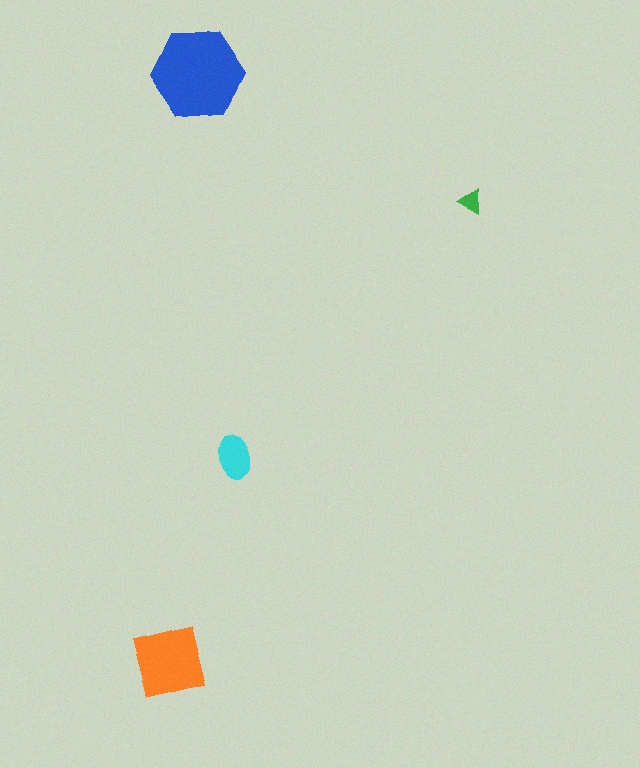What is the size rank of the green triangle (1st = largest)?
4th.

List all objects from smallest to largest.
The green triangle, the cyan ellipse, the orange square, the blue hexagon.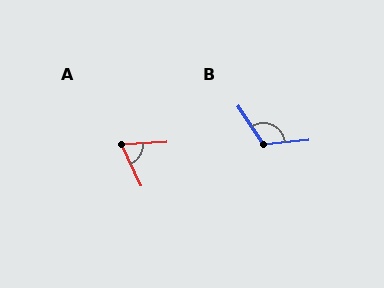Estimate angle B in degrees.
Approximately 118 degrees.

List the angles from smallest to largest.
A (69°), B (118°).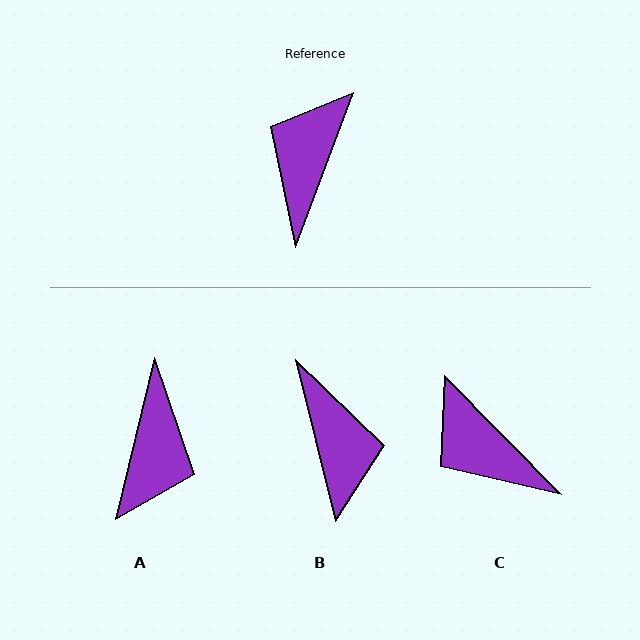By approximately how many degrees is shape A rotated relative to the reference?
Approximately 173 degrees clockwise.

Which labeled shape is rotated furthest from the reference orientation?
A, about 173 degrees away.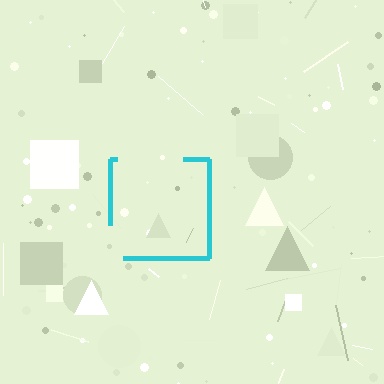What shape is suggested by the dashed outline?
The dashed outline suggests a square.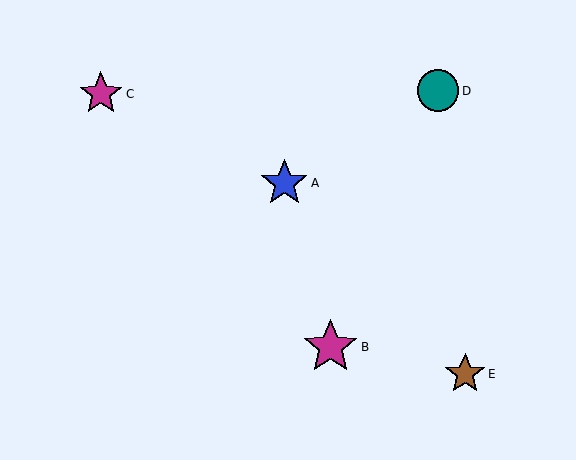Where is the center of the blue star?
The center of the blue star is at (284, 183).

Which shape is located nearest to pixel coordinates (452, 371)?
The brown star (labeled E) at (465, 374) is nearest to that location.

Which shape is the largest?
The magenta star (labeled B) is the largest.